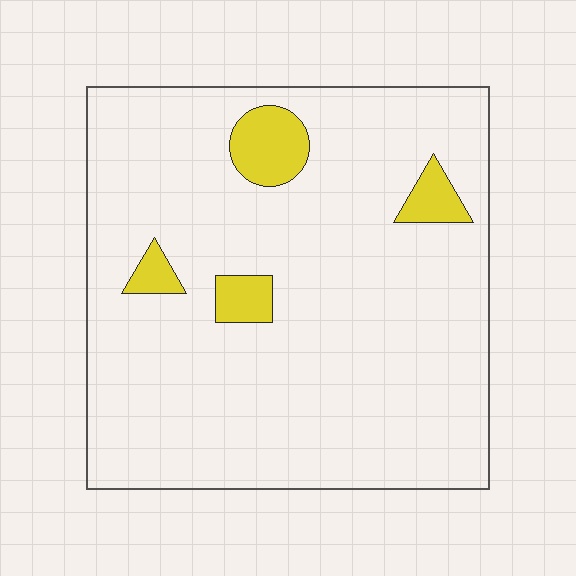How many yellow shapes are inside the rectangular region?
4.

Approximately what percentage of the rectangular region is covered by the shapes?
Approximately 10%.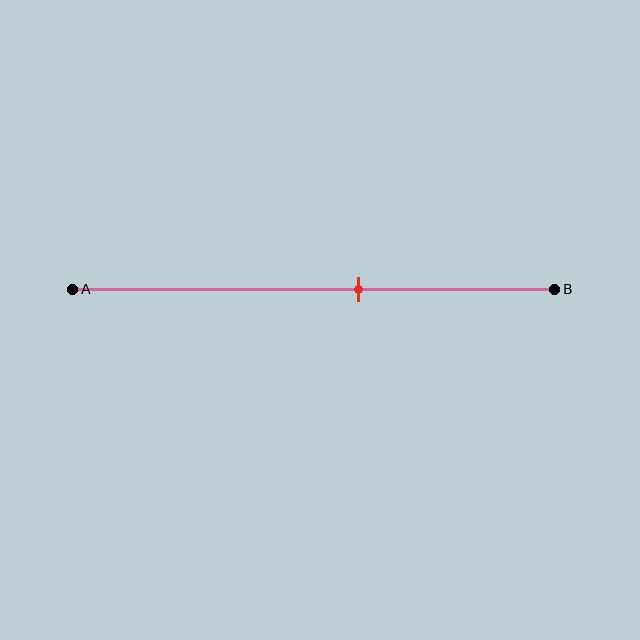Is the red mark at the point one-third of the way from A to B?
No, the mark is at about 60% from A, not at the 33% one-third point.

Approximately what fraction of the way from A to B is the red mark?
The red mark is approximately 60% of the way from A to B.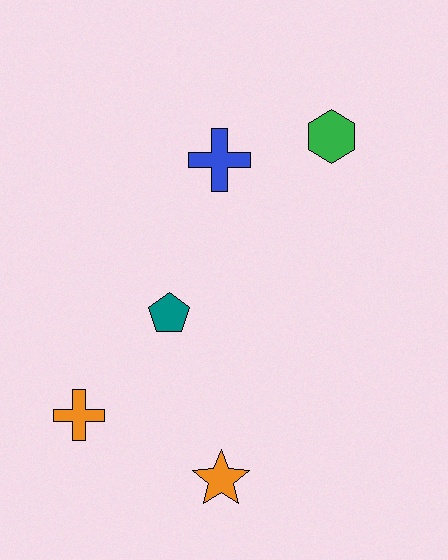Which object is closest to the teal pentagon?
The orange cross is closest to the teal pentagon.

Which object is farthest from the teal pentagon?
The green hexagon is farthest from the teal pentagon.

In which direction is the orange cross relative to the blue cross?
The orange cross is below the blue cross.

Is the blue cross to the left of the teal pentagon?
No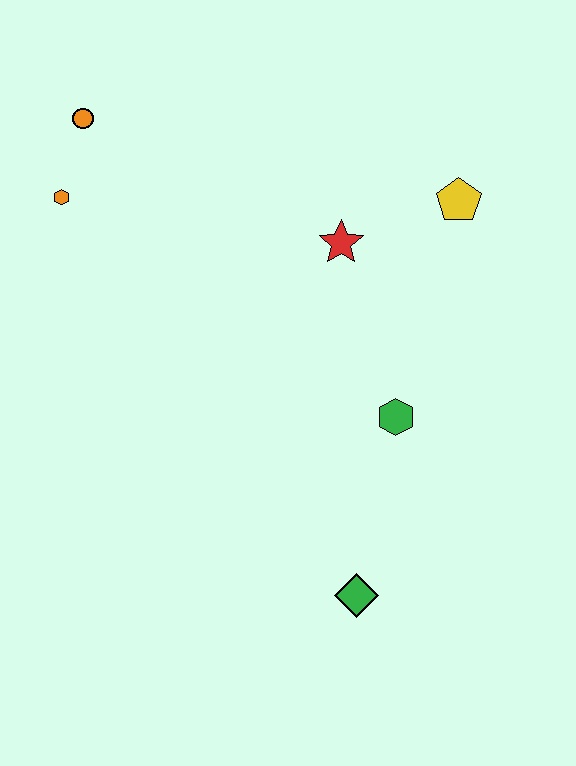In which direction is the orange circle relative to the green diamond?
The orange circle is above the green diamond.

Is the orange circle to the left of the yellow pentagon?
Yes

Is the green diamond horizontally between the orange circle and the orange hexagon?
No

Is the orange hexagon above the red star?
Yes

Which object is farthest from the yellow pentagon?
The green diamond is farthest from the yellow pentagon.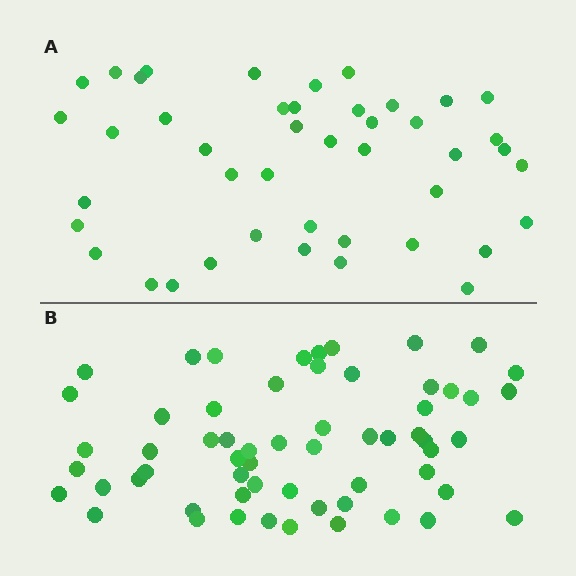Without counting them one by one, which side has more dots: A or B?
Region B (the bottom region) has more dots.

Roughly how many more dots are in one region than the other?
Region B has approximately 15 more dots than region A.